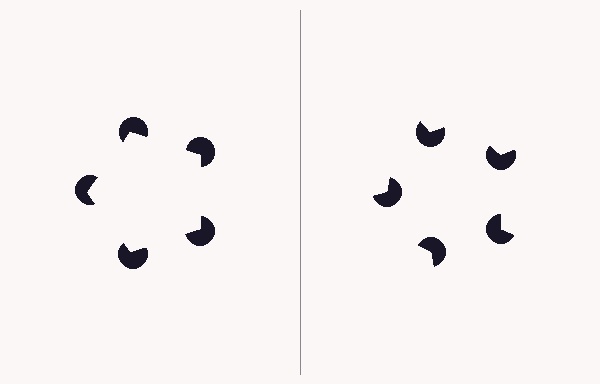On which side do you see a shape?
An illusory pentagon appears on the left side. On the right side the wedge cuts are rotated, so no coherent shape forms.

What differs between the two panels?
The pac-man discs are positioned identically on both sides; only the wedge orientations differ. On the left they align to a pentagon; on the right they are misaligned.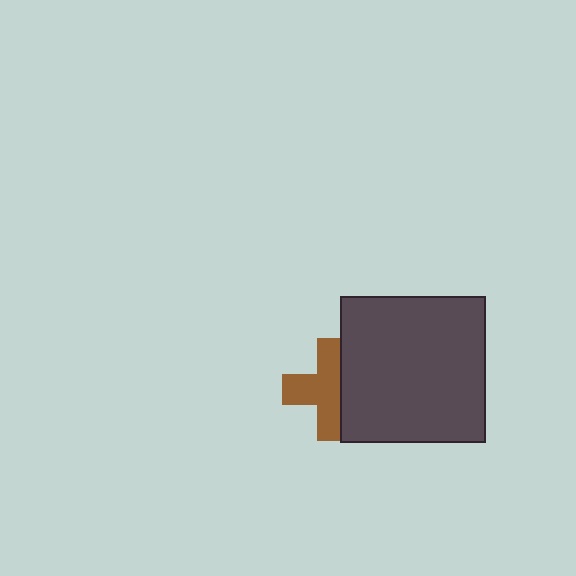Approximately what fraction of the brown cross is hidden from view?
Roughly 38% of the brown cross is hidden behind the dark gray square.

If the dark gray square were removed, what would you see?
You would see the complete brown cross.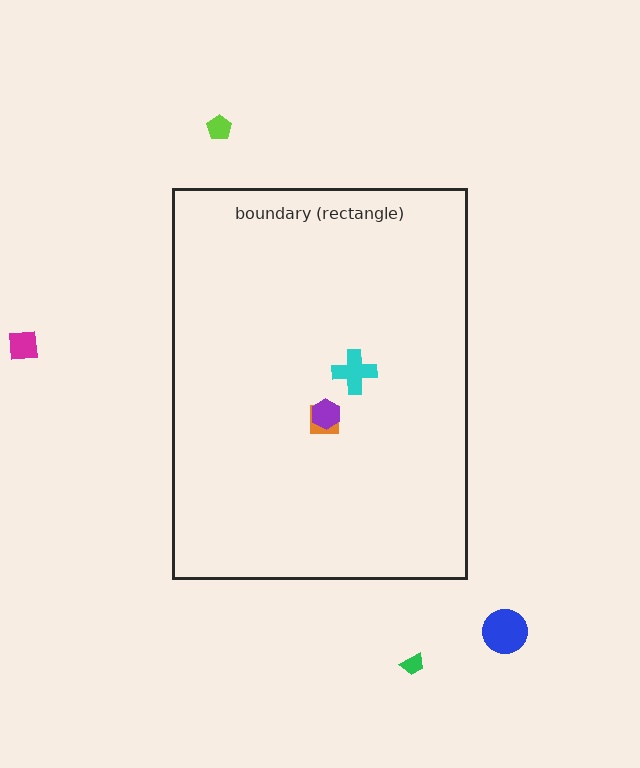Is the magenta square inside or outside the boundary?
Outside.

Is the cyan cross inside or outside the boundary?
Inside.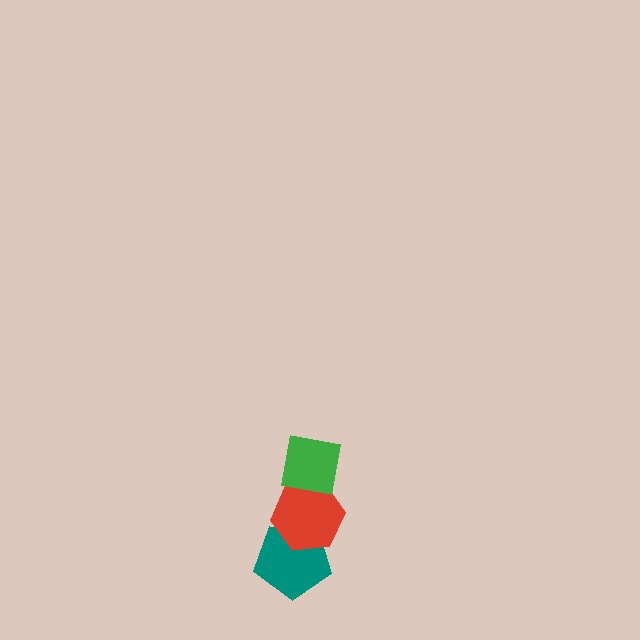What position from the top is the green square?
The green square is 1st from the top.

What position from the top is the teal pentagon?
The teal pentagon is 3rd from the top.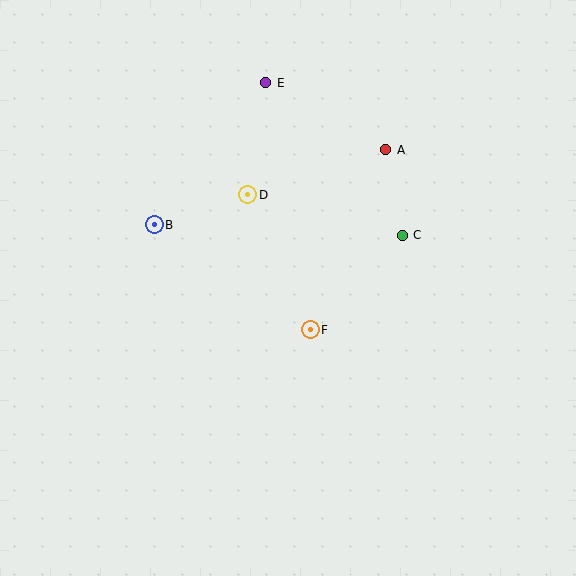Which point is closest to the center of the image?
Point F at (310, 330) is closest to the center.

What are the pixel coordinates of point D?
Point D is at (248, 195).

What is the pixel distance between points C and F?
The distance between C and F is 132 pixels.